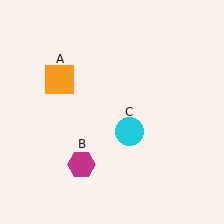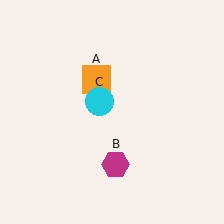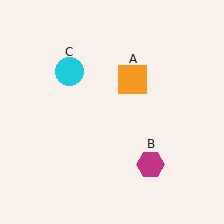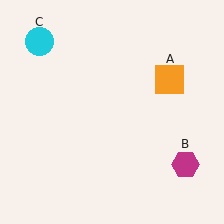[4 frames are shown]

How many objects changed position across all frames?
3 objects changed position: orange square (object A), magenta hexagon (object B), cyan circle (object C).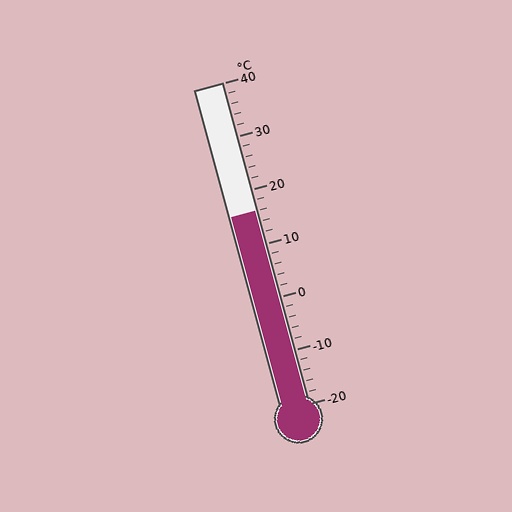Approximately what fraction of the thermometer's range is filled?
The thermometer is filled to approximately 60% of its range.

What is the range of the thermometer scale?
The thermometer scale ranges from -20°C to 40°C.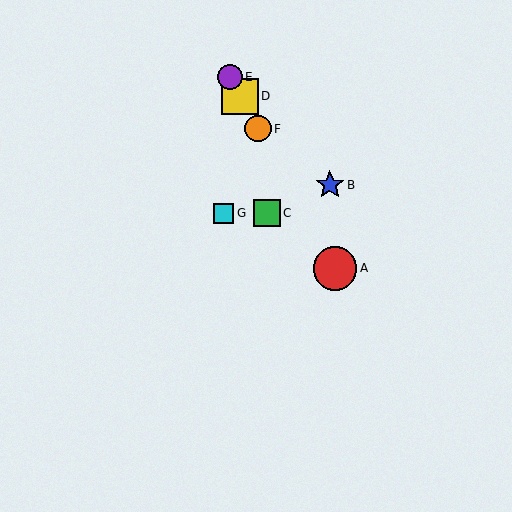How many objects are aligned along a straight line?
4 objects (A, D, E, F) are aligned along a straight line.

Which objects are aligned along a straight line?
Objects A, D, E, F are aligned along a straight line.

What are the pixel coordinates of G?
Object G is at (223, 213).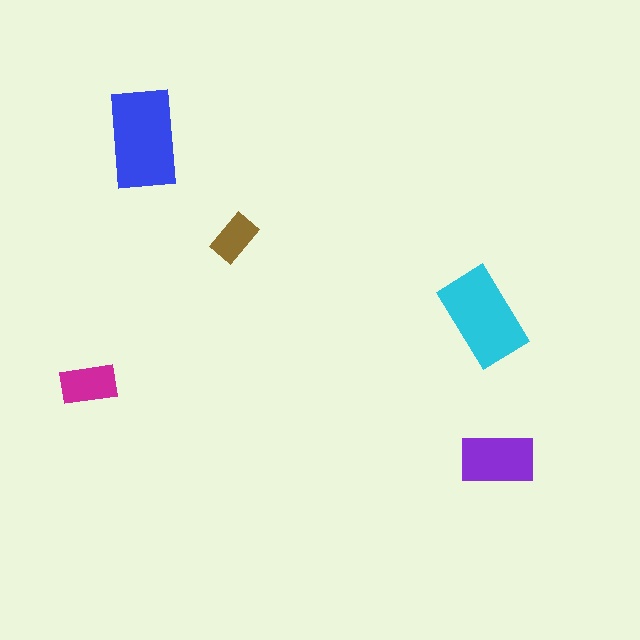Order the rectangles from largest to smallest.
the blue one, the cyan one, the purple one, the magenta one, the brown one.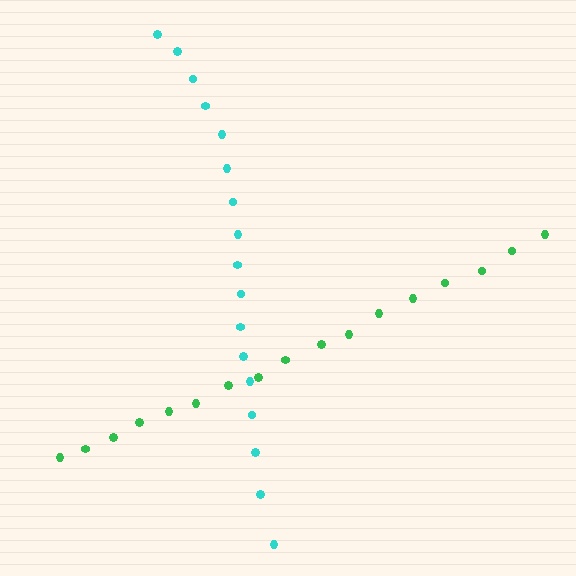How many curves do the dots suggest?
There are 2 distinct paths.